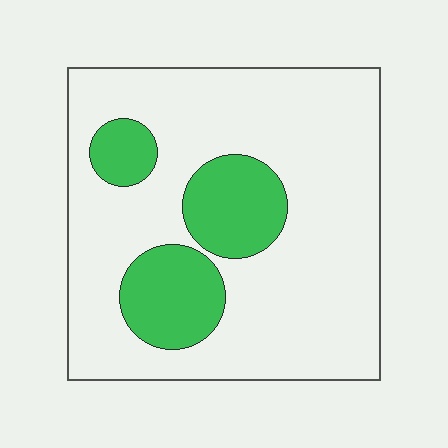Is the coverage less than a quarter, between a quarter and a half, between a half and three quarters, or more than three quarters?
Less than a quarter.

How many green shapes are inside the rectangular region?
3.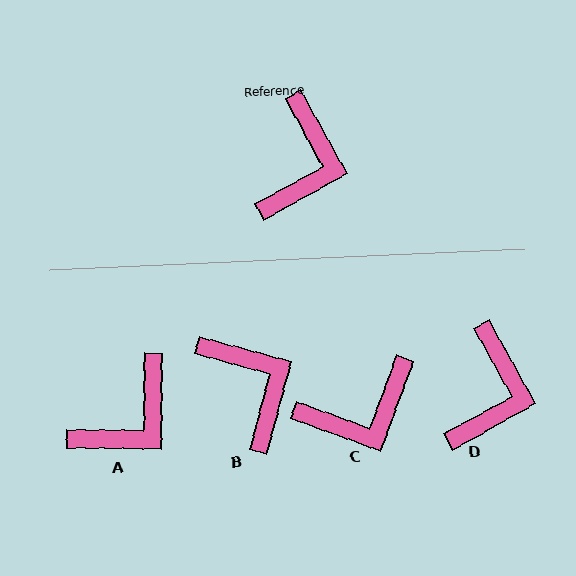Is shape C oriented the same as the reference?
No, it is off by about 49 degrees.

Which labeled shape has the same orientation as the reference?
D.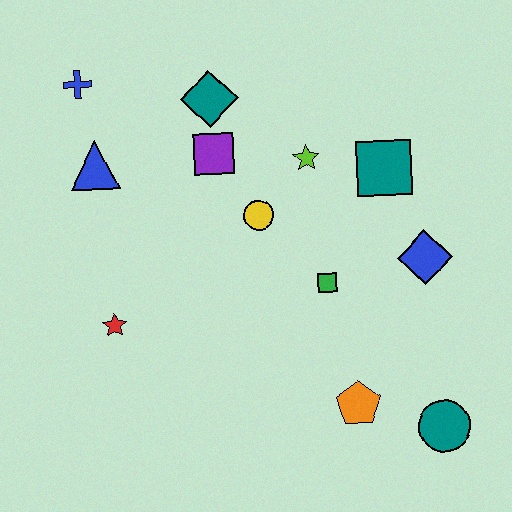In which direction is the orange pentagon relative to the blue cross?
The orange pentagon is below the blue cross.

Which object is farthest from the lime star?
The teal circle is farthest from the lime star.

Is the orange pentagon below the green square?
Yes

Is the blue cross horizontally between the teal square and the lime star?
No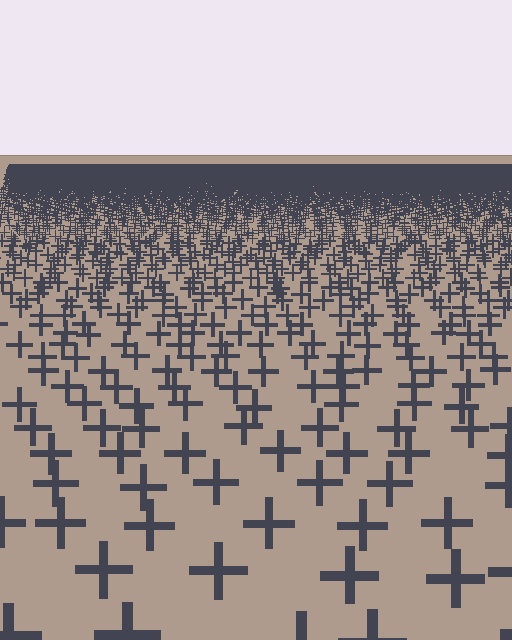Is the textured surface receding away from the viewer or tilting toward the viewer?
The surface is receding away from the viewer. Texture elements get smaller and denser toward the top.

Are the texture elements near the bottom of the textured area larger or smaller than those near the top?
Larger. Near the bottom, elements are closer to the viewer and appear at a bigger on-screen size.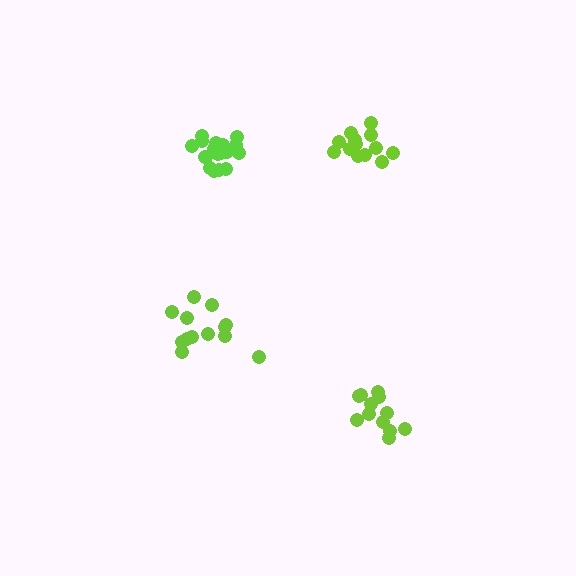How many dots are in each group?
Group 1: 17 dots, Group 2: 14 dots, Group 3: 14 dots, Group 4: 12 dots (57 total).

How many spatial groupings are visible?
There are 4 spatial groupings.